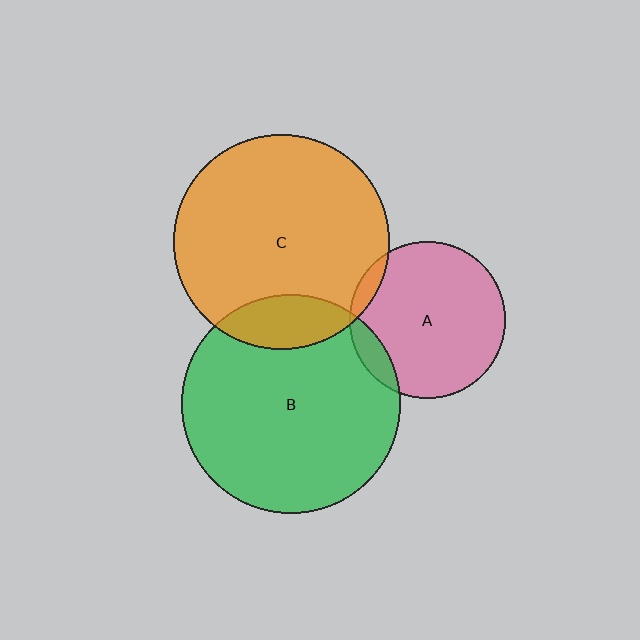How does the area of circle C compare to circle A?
Approximately 1.9 times.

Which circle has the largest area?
Circle B (green).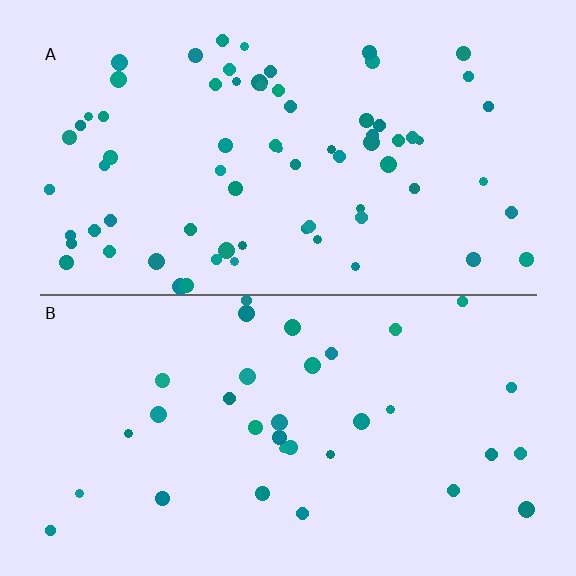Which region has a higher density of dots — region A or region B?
A (the top).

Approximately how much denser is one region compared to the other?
Approximately 2.1× — region A over region B.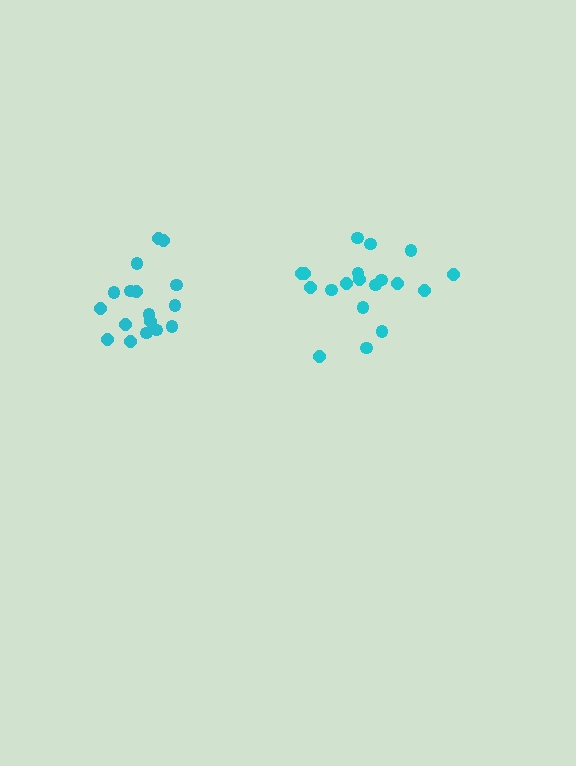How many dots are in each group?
Group 1: 17 dots, Group 2: 19 dots (36 total).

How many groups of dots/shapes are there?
There are 2 groups.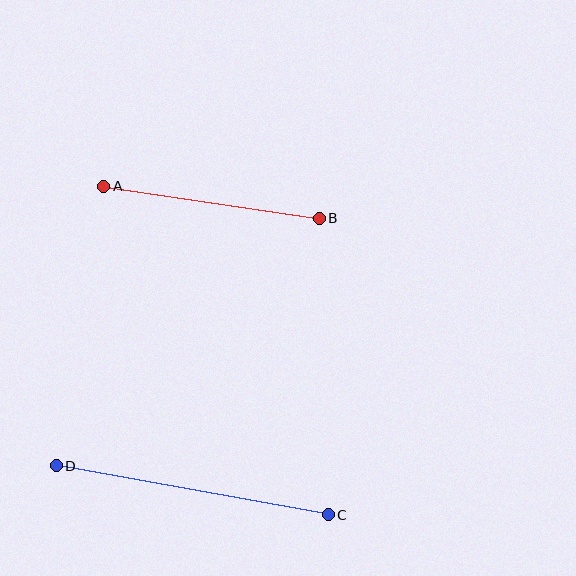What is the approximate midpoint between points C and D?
The midpoint is at approximately (192, 490) pixels.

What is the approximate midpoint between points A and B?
The midpoint is at approximately (212, 202) pixels.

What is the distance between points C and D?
The distance is approximately 276 pixels.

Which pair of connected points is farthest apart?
Points C and D are farthest apart.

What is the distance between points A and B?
The distance is approximately 218 pixels.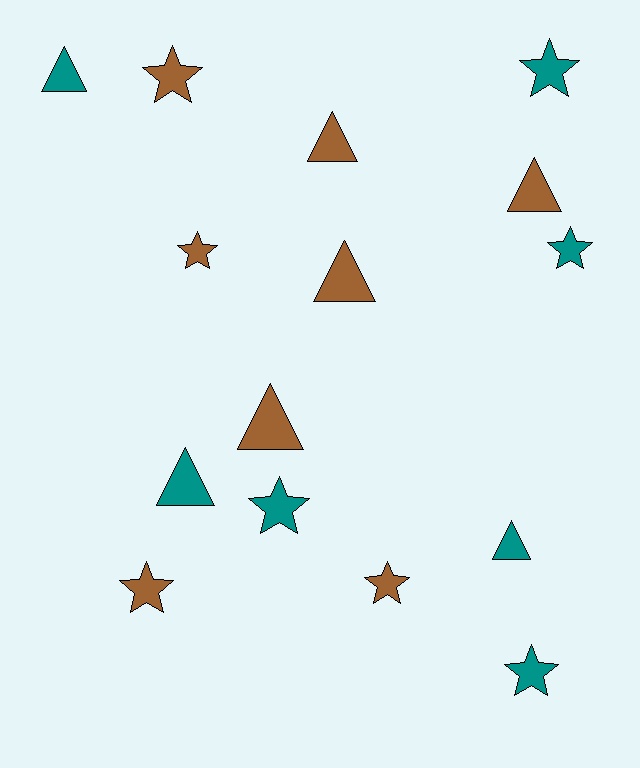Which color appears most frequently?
Brown, with 8 objects.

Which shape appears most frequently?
Star, with 8 objects.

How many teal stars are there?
There are 4 teal stars.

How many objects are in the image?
There are 15 objects.